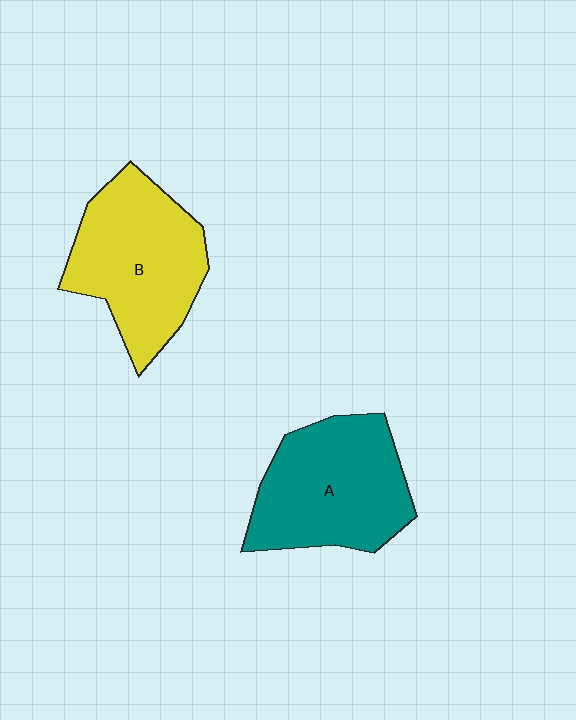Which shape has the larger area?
Shape B (yellow).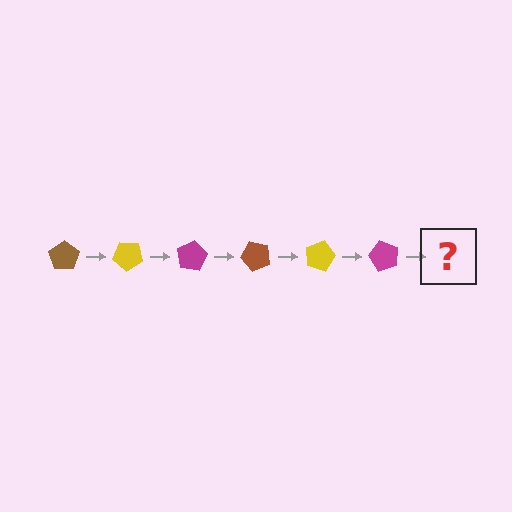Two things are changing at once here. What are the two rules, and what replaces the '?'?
The two rules are that it rotates 40 degrees each step and the color cycles through brown, yellow, and magenta. The '?' should be a brown pentagon, rotated 240 degrees from the start.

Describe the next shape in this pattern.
It should be a brown pentagon, rotated 240 degrees from the start.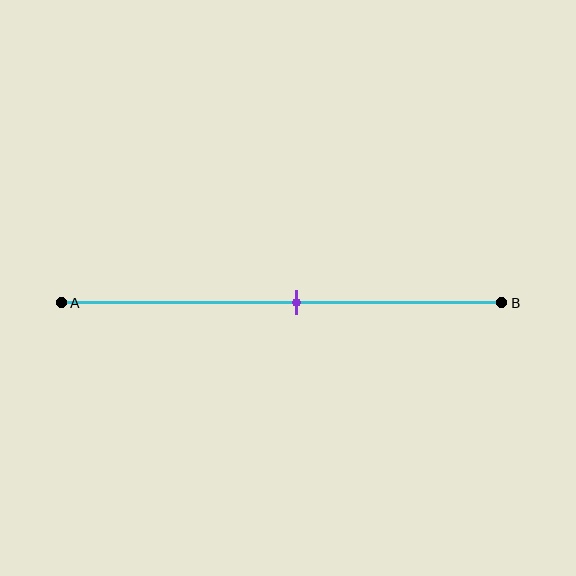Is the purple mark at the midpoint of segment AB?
No, the mark is at about 55% from A, not at the 50% midpoint.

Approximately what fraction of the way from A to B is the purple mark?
The purple mark is approximately 55% of the way from A to B.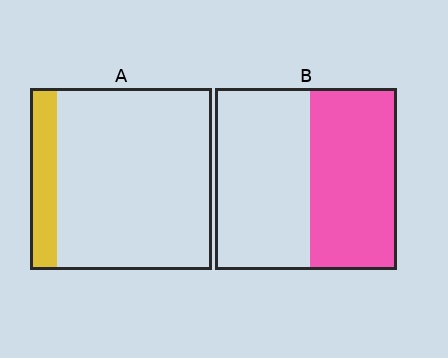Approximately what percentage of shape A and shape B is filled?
A is approximately 15% and B is approximately 50%.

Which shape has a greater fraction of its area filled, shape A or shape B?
Shape B.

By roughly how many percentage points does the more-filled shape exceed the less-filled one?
By roughly 35 percentage points (B over A).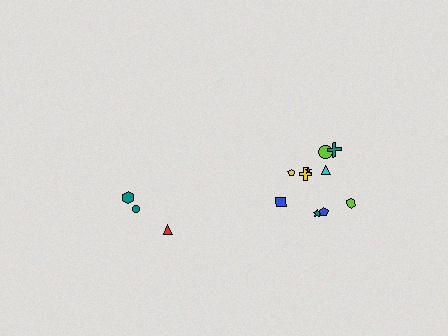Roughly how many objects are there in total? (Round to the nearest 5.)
Roughly 15 objects in total.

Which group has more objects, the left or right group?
The right group.